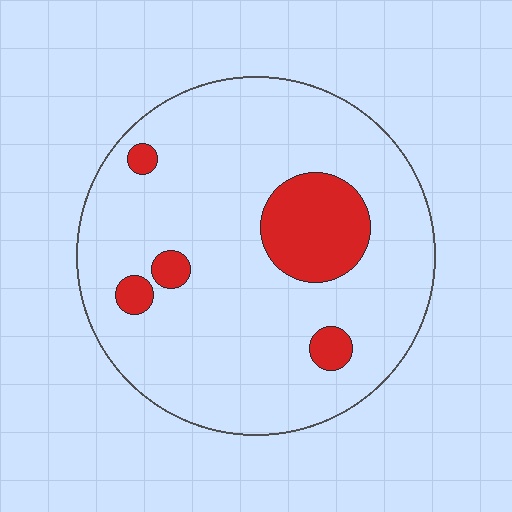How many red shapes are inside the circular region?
5.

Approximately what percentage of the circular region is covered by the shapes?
Approximately 15%.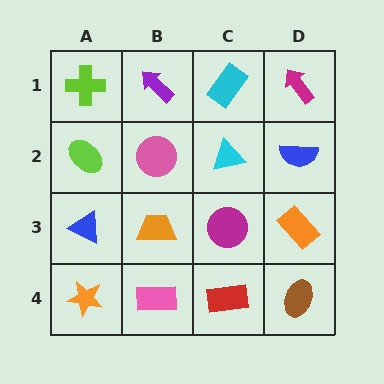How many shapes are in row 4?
4 shapes.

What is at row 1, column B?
A purple arrow.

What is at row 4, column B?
A pink rectangle.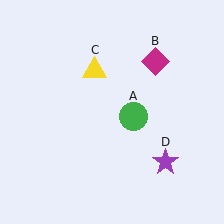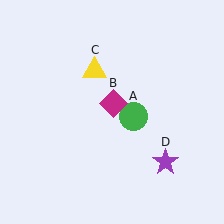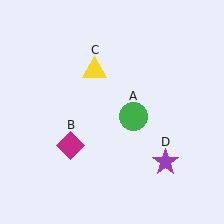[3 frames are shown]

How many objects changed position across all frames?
1 object changed position: magenta diamond (object B).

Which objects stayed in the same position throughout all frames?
Green circle (object A) and yellow triangle (object C) and purple star (object D) remained stationary.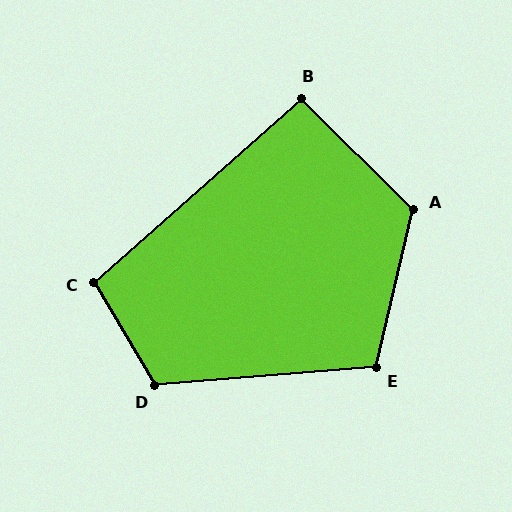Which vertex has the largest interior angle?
A, at approximately 122 degrees.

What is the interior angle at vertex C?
Approximately 101 degrees (obtuse).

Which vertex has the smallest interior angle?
B, at approximately 94 degrees.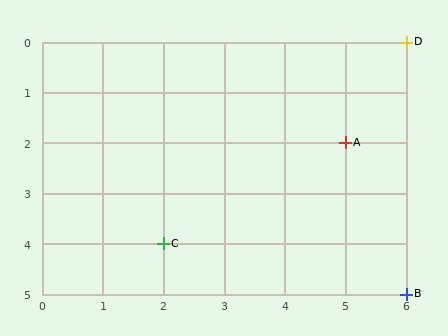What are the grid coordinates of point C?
Point C is at grid coordinates (2, 4).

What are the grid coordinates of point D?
Point D is at grid coordinates (6, 0).